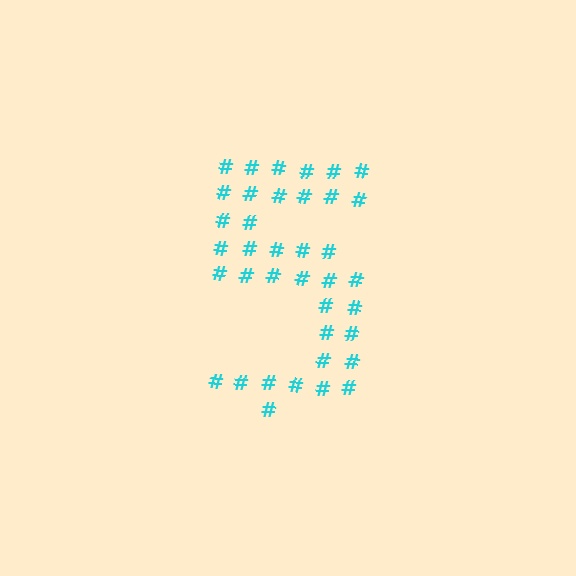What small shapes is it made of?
It is made of small hash symbols.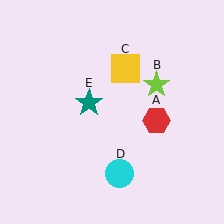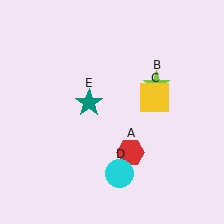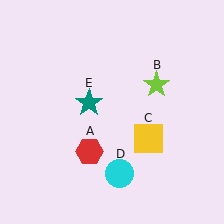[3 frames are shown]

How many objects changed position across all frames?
2 objects changed position: red hexagon (object A), yellow square (object C).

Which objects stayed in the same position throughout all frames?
Lime star (object B) and cyan circle (object D) and teal star (object E) remained stationary.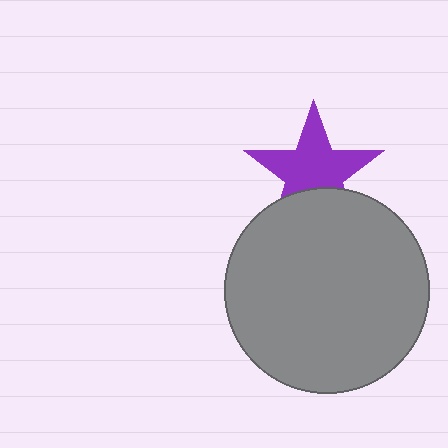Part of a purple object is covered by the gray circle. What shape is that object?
It is a star.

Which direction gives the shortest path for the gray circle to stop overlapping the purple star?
Moving down gives the shortest separation.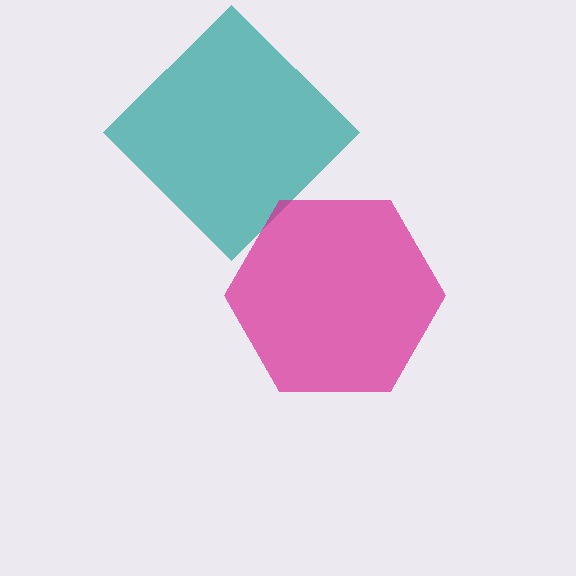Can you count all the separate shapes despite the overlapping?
Yes, there are 2 separate shapes.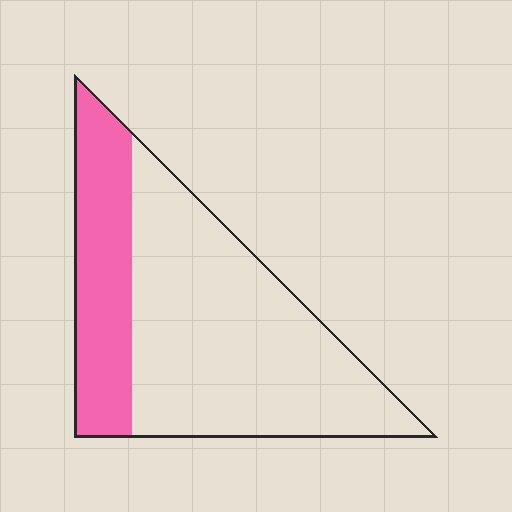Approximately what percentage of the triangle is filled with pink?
Approximately 30%.